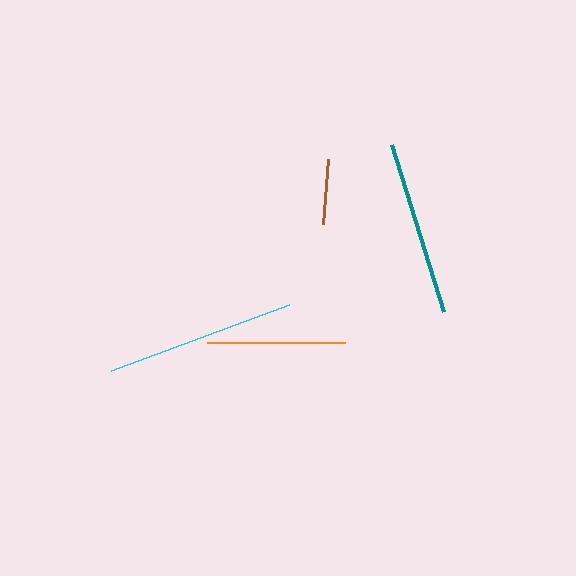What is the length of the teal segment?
The teal segment is approximately 174 pixels long.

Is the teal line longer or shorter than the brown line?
The teal line is longer than the brown line.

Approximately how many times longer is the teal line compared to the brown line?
The teal line is approximately 2.7 times the length of the brown line.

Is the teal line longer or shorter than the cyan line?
The cyan line is longer than the teal line.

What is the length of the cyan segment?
The cyan segment is approximately 190 pixels long.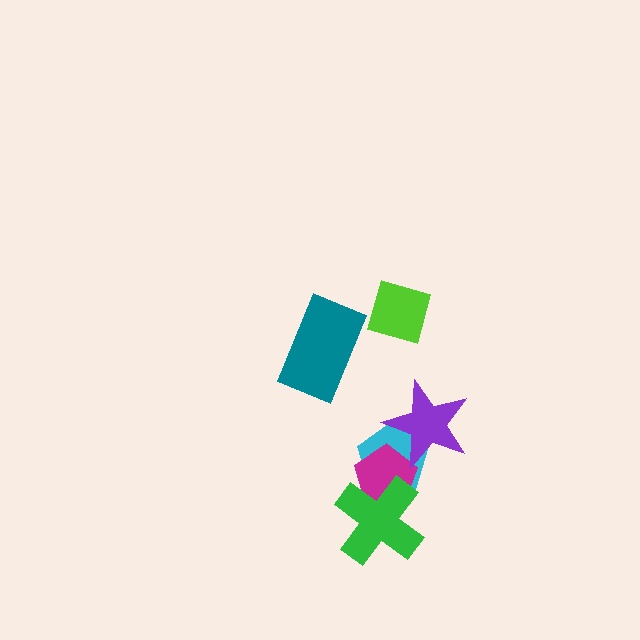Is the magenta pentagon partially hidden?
Yes, it is partially covered by another shape.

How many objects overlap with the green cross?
2 objects overlap with the green cross.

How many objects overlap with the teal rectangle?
0 objects overlap with the teal rectangle.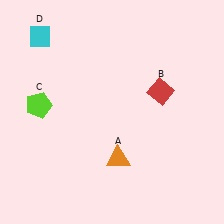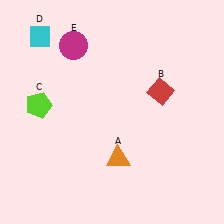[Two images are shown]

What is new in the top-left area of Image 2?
A magenta circle (E) was added in the top-left area of Image 2.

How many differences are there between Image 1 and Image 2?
There is 1 difference between the two images.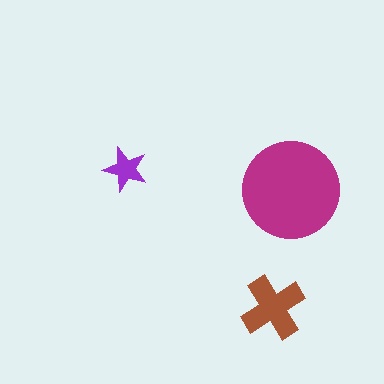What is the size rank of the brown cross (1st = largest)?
2nd.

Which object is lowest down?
The brown cross is bottommost.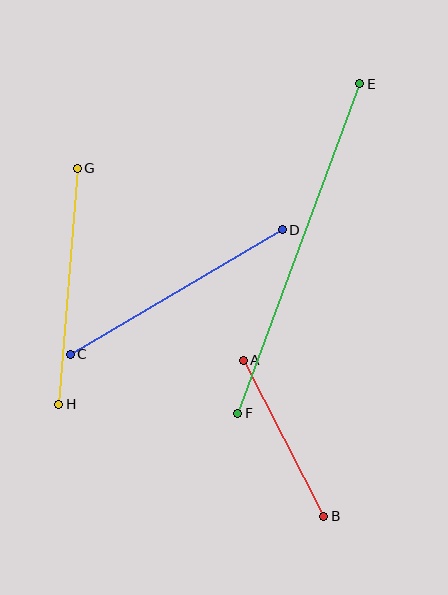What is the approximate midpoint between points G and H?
The midpoint is at approximately (68, 286) pixels.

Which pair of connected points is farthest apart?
Points E and F are farthest apart.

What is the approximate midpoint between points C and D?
The midpoint is at approximately (176, 292) pixels.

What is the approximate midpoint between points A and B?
The midpoint is at approximately (283, 438) pixels.